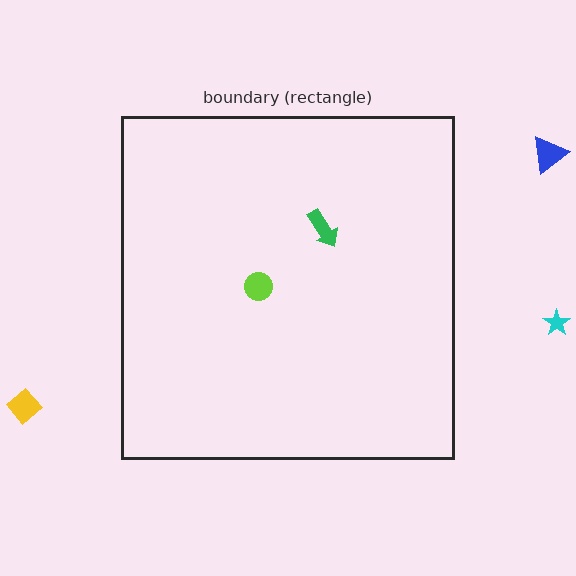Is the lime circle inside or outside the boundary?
Inside.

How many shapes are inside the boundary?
2 inside, 3 outside.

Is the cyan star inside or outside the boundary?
Outside.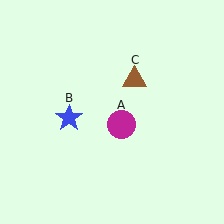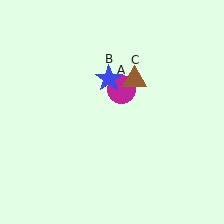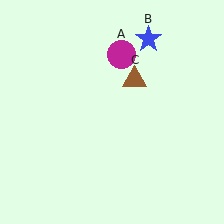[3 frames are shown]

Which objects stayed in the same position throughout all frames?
Brown triangle (object C) remained stationary.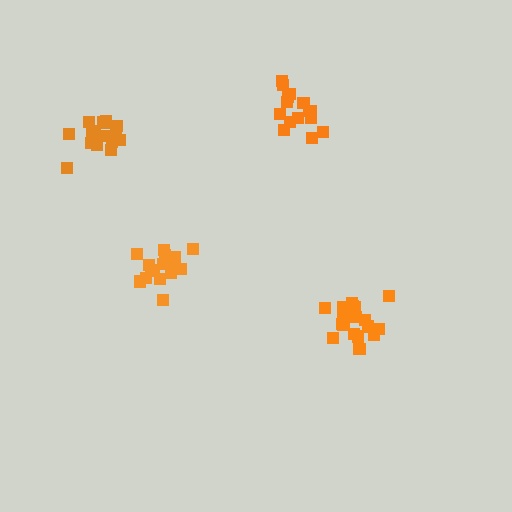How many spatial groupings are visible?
There are 4 spatial groupings.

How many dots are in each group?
Group 1: 15 dots, Group 2: 17 dots, Group 3: 16 dots, Group 4: 21 dots (69 total).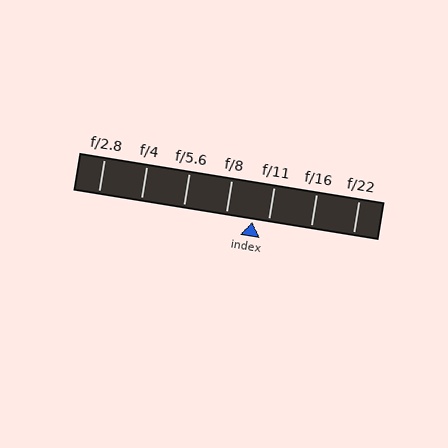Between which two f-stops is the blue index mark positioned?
The index mark is between f/8 and f/11.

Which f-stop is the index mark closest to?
The index mark is closest to f/11.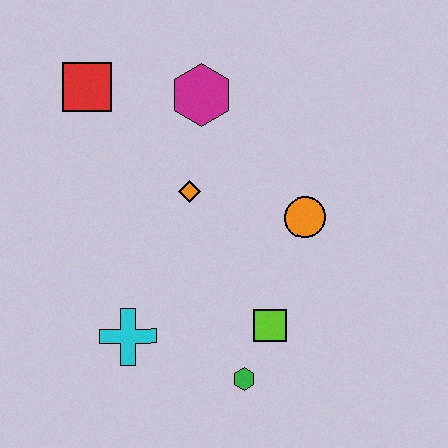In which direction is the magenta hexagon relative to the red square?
The magenta hexagon is to the right of the red square.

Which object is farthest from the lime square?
The red square is farthest from the lime square.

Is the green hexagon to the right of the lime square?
No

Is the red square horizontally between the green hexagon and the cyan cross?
No